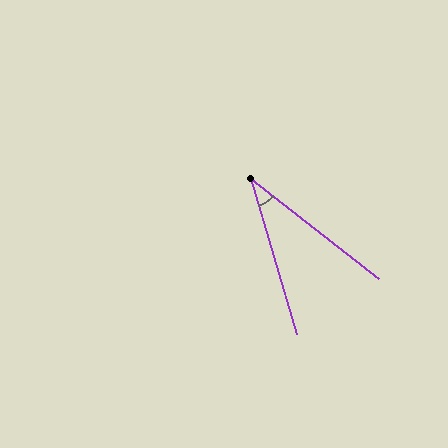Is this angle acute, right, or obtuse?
It is acute.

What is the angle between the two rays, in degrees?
Approximately 36 degrees.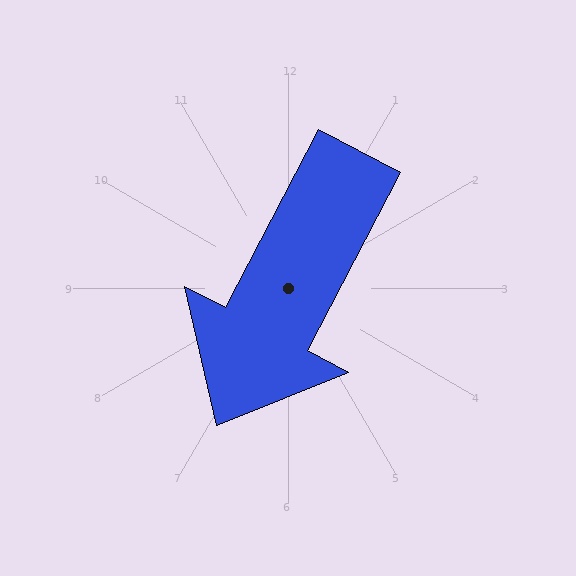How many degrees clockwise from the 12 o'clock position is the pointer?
Approximately 208 degrees.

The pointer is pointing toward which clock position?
Roughly 7 o'clock.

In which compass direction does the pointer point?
Southwest.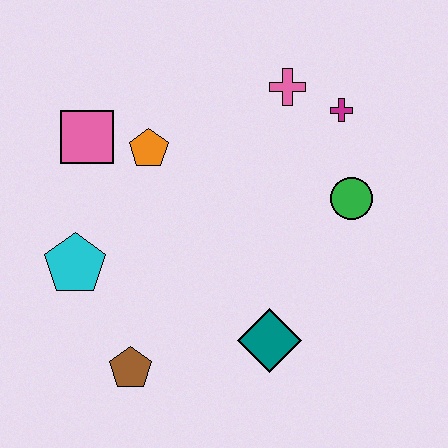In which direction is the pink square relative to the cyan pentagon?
The pink square is above the cyan pentagon.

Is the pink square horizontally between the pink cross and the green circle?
No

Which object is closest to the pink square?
The orange pentagon is closest to the pink square.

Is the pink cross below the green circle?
No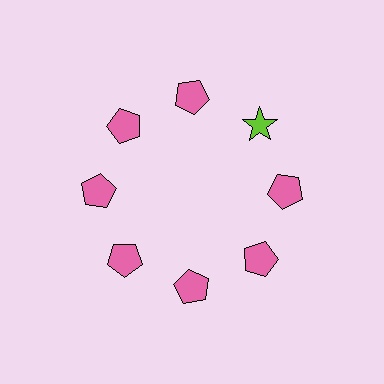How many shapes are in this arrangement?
There are 8 shapes arranged in a ring pattern.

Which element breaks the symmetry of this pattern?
The lime star at roughly the 2 o'clock position breaks the symmetry. All other shapes are pink pentagons.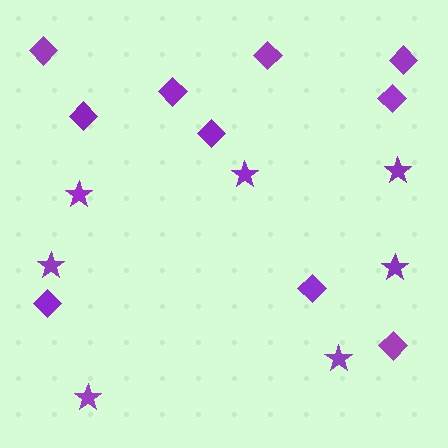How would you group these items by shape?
There are 2 groups: one group of stars (7) and one group of diamonds (10).